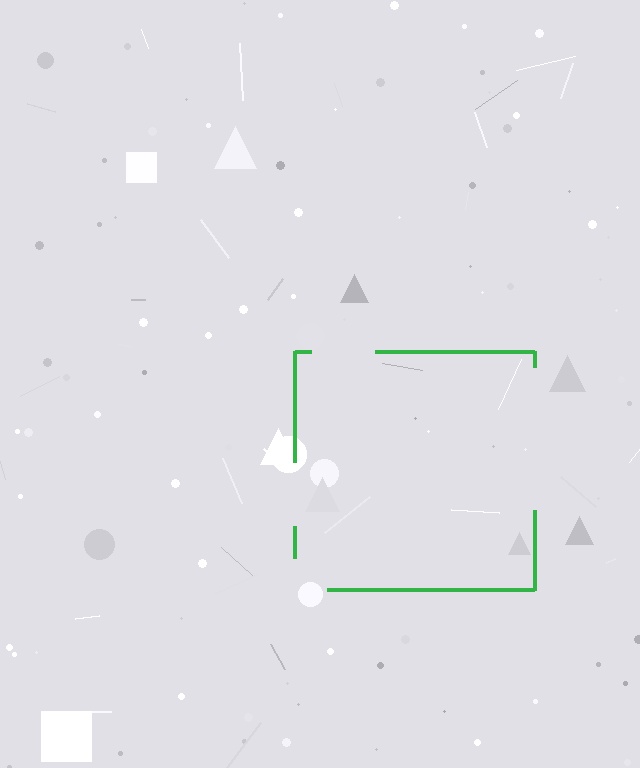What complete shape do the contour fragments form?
The contour fragments form a square.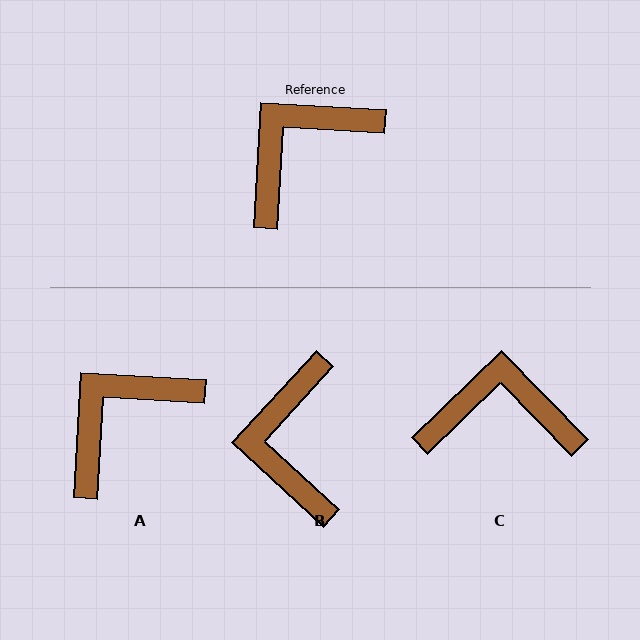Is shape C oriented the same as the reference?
No, it is off by about 42 degrees.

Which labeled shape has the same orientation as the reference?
A.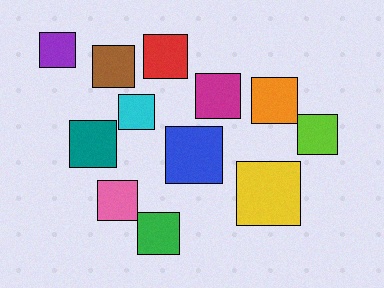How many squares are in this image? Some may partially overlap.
There are 12 squares.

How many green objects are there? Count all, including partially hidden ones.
There is 1 green object.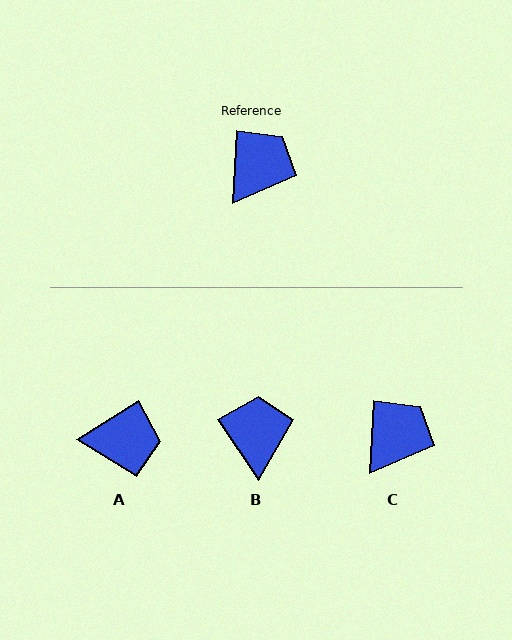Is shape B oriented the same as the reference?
No, it is off by about 37 degrees.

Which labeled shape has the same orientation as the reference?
C.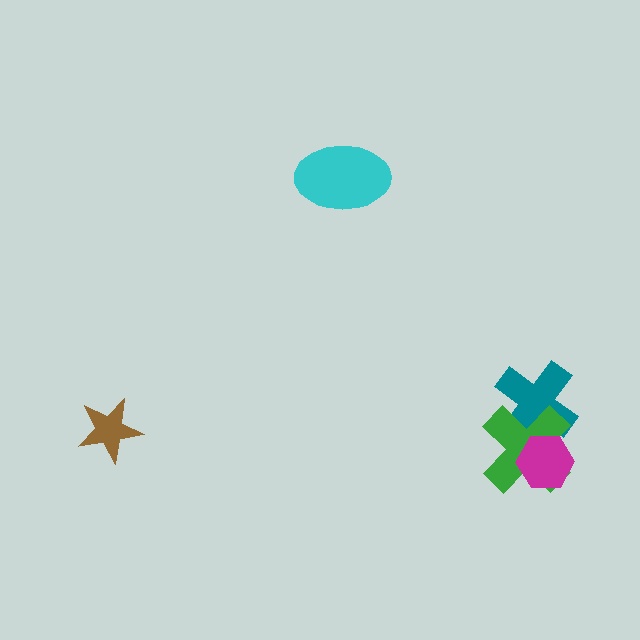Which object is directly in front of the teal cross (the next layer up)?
The green cross is directly in front of the teal cross.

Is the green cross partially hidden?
Yes, it is partially covered by another shape.